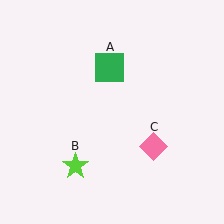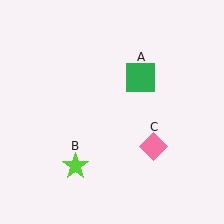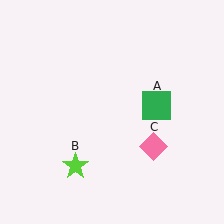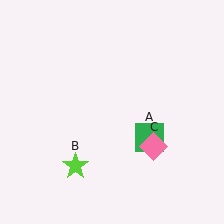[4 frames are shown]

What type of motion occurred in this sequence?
The green square (object A) rotated clockwise around the center of the scene.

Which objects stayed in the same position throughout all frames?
Lime star (object B) and pink diamond (object C) remained stationary.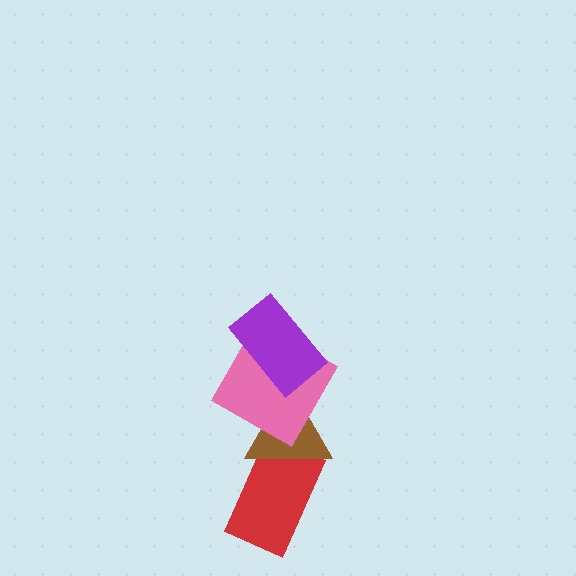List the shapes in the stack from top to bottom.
From top to bottom: the purple rectangle, the pink square, the brown triangle, the red rectangle.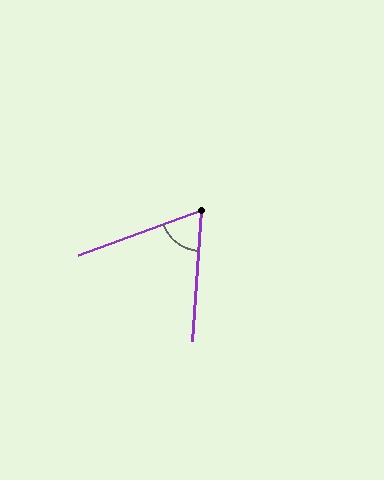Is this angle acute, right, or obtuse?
It is acute.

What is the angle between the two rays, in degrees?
Approximately 66 degrees.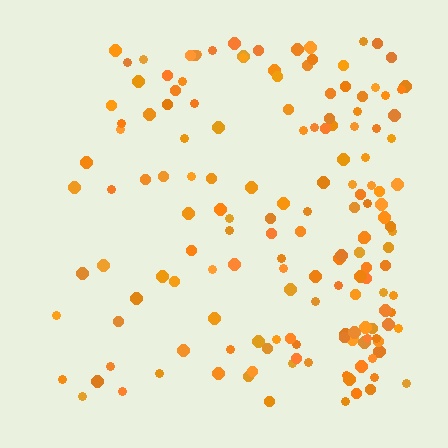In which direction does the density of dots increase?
From left to right, with the right side densest.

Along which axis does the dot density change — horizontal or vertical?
Horizontal.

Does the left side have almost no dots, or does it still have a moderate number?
Still a moderate number, just noticeably fewer than the right.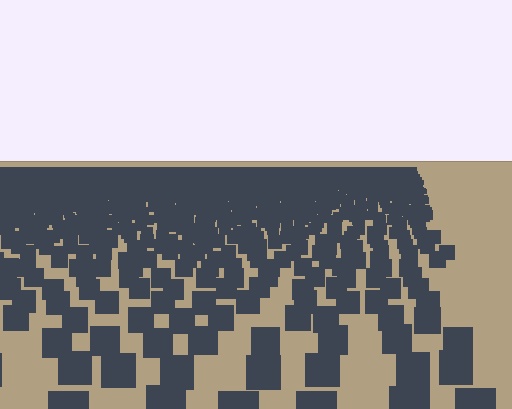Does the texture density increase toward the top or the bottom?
Density increases toward the top.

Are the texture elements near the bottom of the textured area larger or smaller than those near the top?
Larger. Near the bottom, elements are closer to the viewer and appear at a bigger on-screen size.